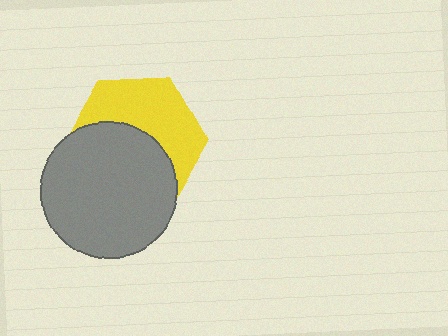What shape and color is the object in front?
The object in front is a gray circle.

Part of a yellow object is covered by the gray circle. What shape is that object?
It is a hexagon.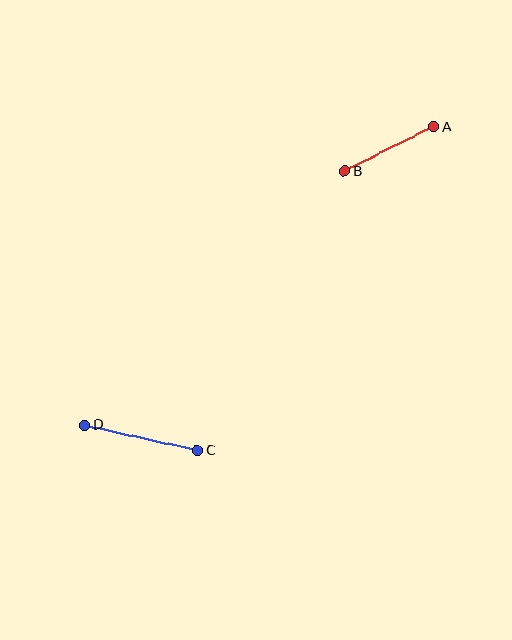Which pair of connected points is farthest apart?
Points C and D are farthest apart.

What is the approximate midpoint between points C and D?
The midpoint is at approximately (141, 438) pixels.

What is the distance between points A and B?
The distance is approximately 100 pixels.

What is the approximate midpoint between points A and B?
The midpoint is at approximately (389, 149) pixels.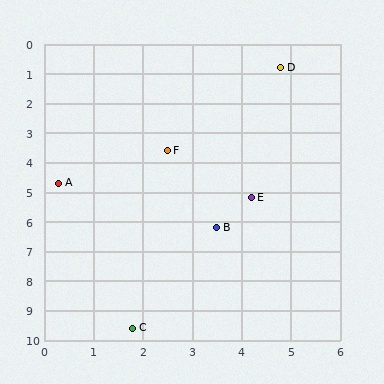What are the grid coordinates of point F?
Point F is at approximately (2.5, 3.6).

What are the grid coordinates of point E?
Point E is at approximately (4.2, 5.2).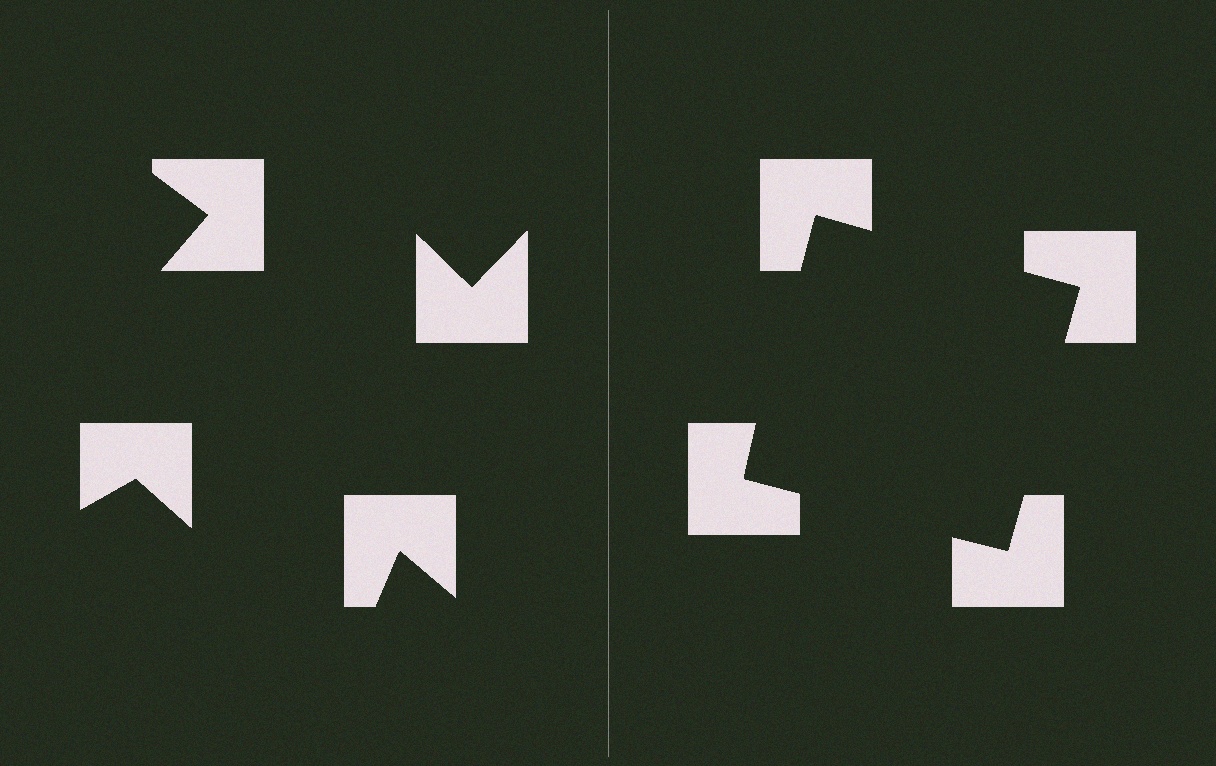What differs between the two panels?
The notched squares are positioned identically on both sides; only the wedge orientations differ. On the right they align to a square; on the left they are misaligned.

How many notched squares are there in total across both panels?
8 — 4 on each side.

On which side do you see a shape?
An illusory square appears on the right side. On the left side the wedge cuts are rotated, so no coherent shape forms.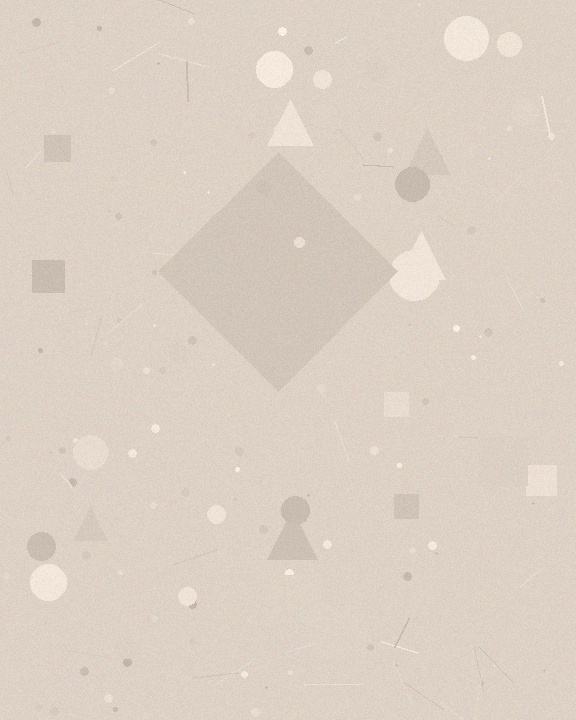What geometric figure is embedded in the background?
A diamond is embedded in the background.